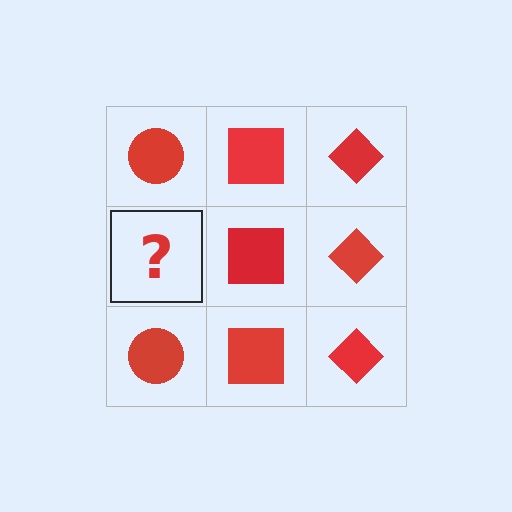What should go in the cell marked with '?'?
The missing cell should contain a red circle.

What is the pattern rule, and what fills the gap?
The rule is that each column has a consistent shape. The gap should be filled with a red circle.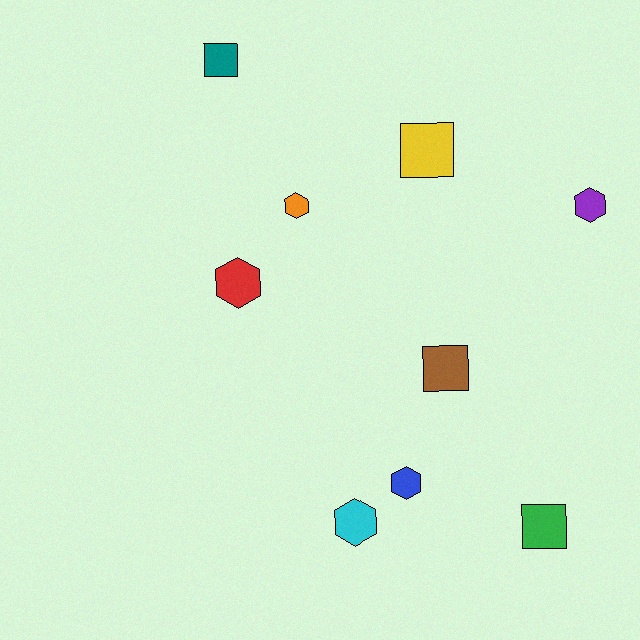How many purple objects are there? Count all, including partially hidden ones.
There is 1 purple object.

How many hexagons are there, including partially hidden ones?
There are 5 hexagons.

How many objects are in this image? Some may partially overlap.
There are 9 objects.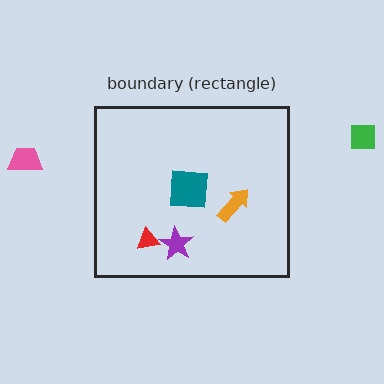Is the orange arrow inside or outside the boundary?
Inside.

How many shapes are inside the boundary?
4 inside, 2 outside.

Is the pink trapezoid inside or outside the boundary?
Outside.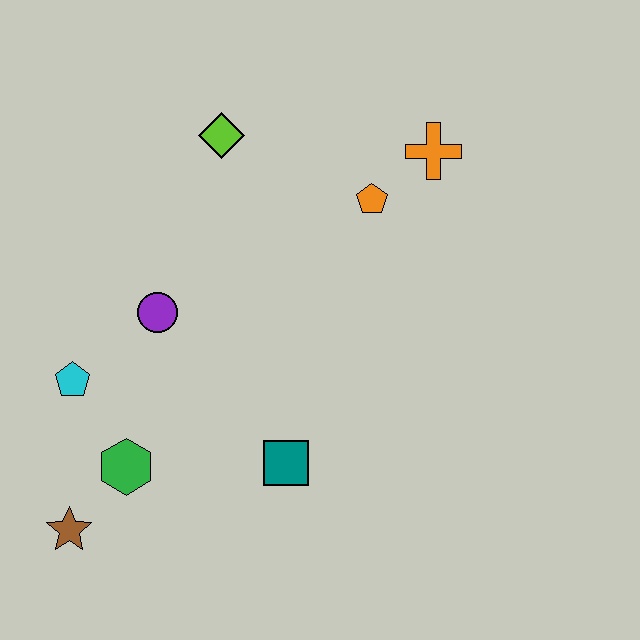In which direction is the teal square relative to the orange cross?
The teal square is below the orange cross.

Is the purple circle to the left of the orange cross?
Yes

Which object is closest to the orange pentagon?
The orange cross is closest to the orange pentagon.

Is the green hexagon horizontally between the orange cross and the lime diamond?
No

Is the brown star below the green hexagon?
Yes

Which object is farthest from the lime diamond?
The brown star is farthest from the lime diamond.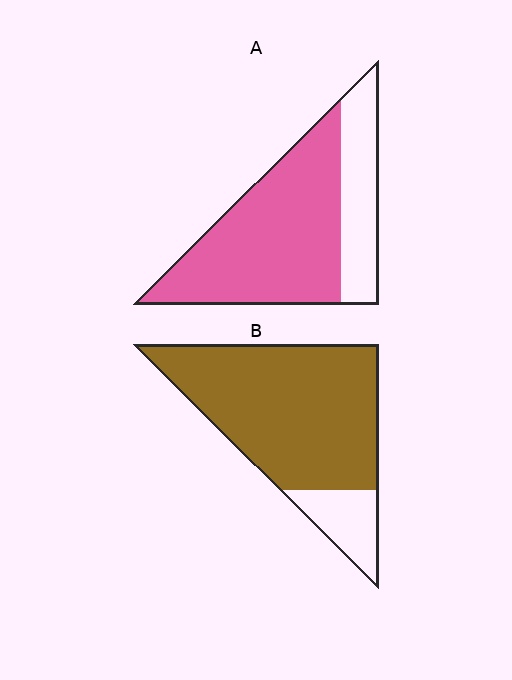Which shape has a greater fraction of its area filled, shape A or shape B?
Shape B.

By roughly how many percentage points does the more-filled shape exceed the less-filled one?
By roughly 10 percentage points (B over A).